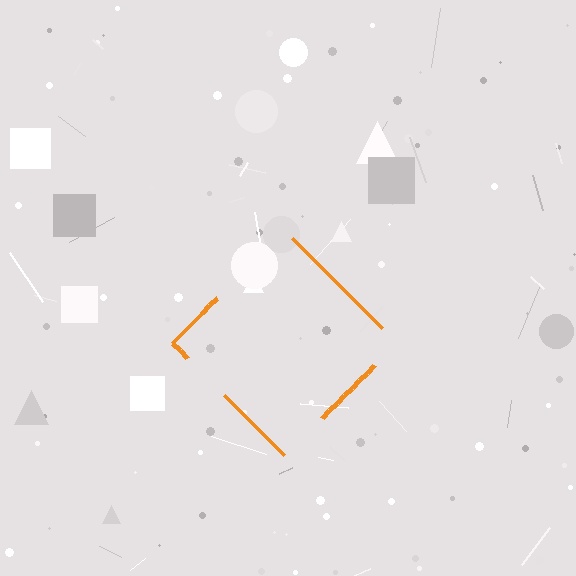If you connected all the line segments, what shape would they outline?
They would outline a diamond.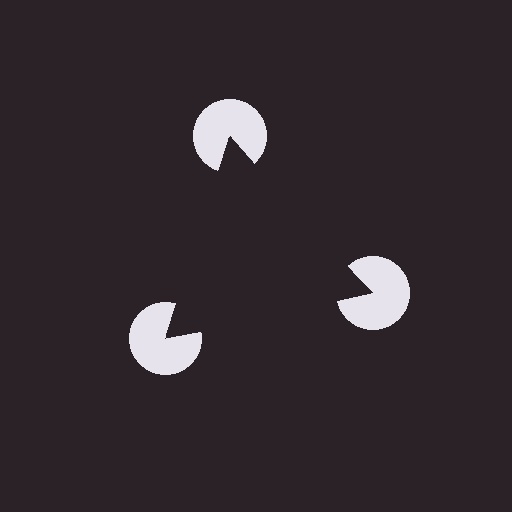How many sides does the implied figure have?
3 sides.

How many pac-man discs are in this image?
There are 3 — one at each vertex of the illusory triangle.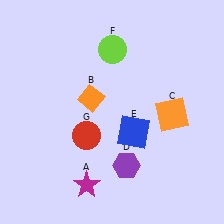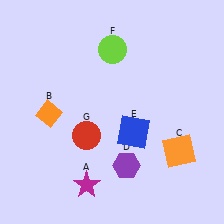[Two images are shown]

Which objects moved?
The objects that moved are: the orange diamond (B), the orange square (C).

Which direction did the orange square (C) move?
The orange square (C) moved down.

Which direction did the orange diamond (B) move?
The orange diamond (B) moved left.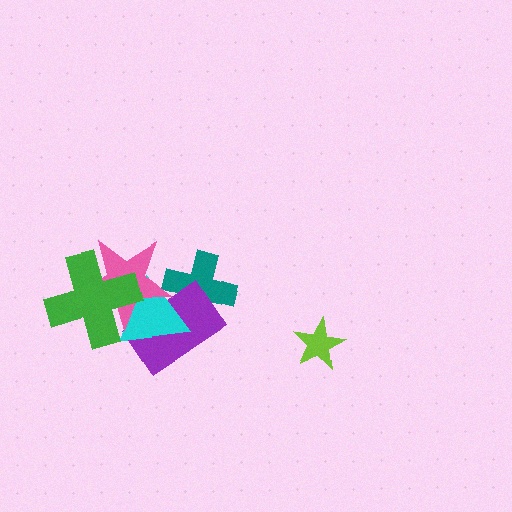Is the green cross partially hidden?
No, no other shape covers it.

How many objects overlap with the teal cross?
3 objects overlap with the teal cross.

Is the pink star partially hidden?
Yes, it is partially covered by another shape.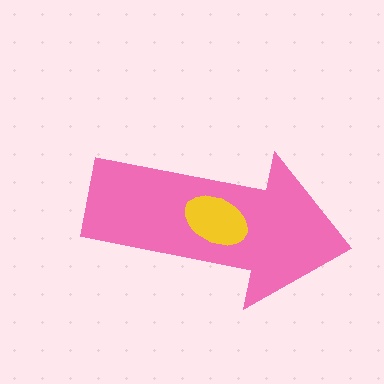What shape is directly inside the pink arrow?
The yellow ellipse.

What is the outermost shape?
The pink arrow.